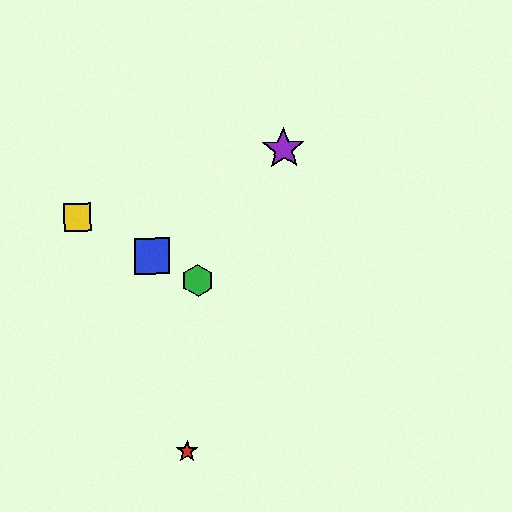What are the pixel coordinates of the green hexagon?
The green hexagon is at (198, 280).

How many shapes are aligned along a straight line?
3 shapes (the blue square, the green hexagon, the yellow square) are aligned along a straight line.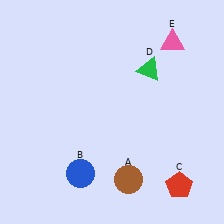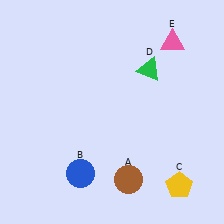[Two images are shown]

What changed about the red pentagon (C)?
In Image 1, C is red. In Image 2, it changed to yellow.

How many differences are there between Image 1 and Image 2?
There is 1 difference between the two images.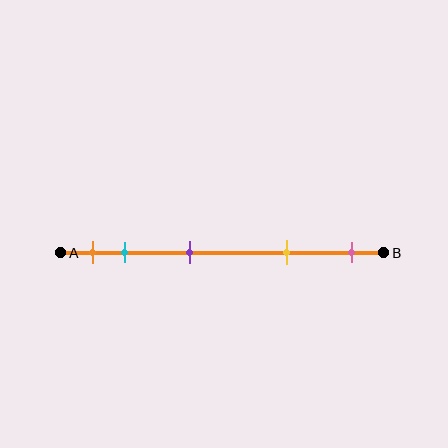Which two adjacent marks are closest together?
The orange and cyan marks are the closest adjacent pair.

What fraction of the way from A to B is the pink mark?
The pink mark is approximately 90% (0.9) of the way from A to B.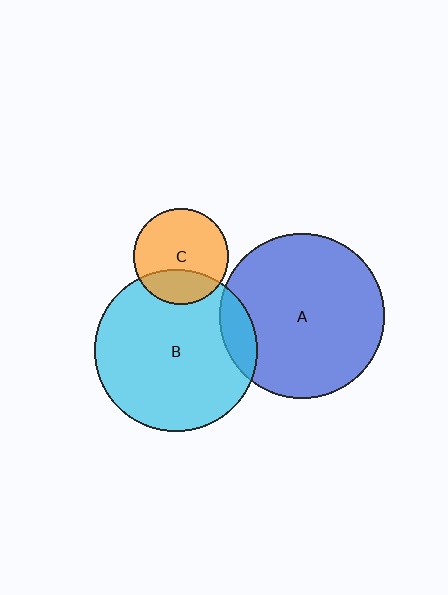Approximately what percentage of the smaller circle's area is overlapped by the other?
Approximately 30%.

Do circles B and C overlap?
Yes.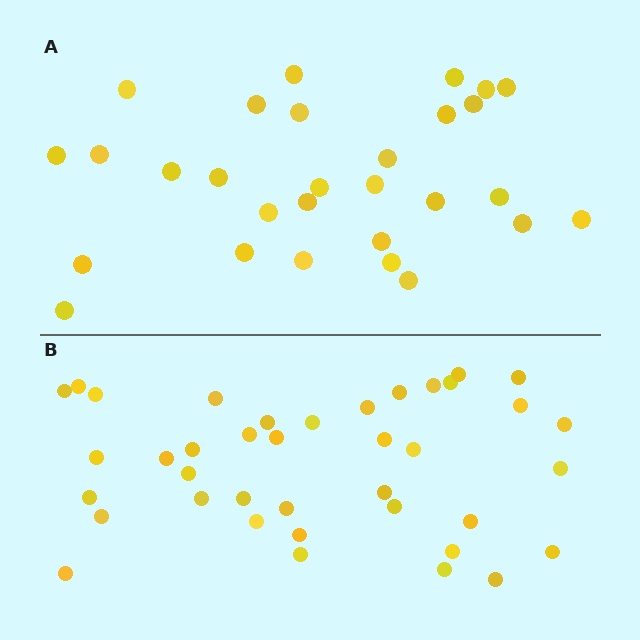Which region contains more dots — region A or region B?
Region B (the bottom region) has more dots.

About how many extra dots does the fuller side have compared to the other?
Region B has roughly 10 or so more dots than region A.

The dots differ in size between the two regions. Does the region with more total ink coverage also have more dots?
No. Region A has more total ink coverage because its dots are larger, but region B actually contains more individual dots. Total area can be misleading — the number of items is what matters here.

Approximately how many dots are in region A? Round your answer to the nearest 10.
About 30 dots. (The exact count is 29, which rounds to 30.)